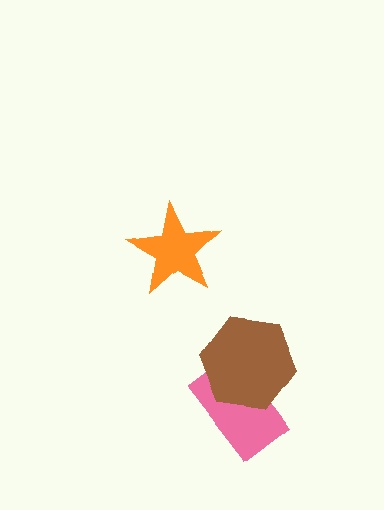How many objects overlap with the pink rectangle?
1 object overlaps with the pink rectangle.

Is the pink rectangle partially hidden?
Yes, it is partially covered by another shape.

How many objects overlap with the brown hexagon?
1 object overlaps with the brown hexagon.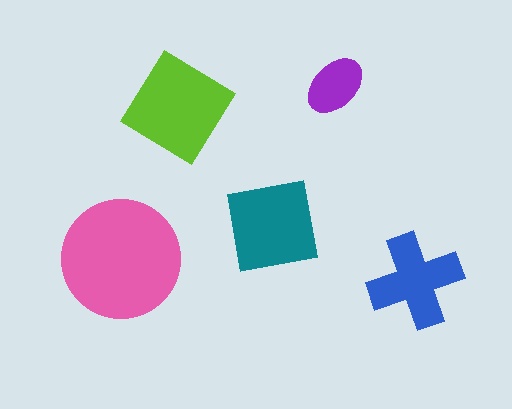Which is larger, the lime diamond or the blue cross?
The lime diamond.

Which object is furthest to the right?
The blue cross is rightmost.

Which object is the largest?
The pink circle.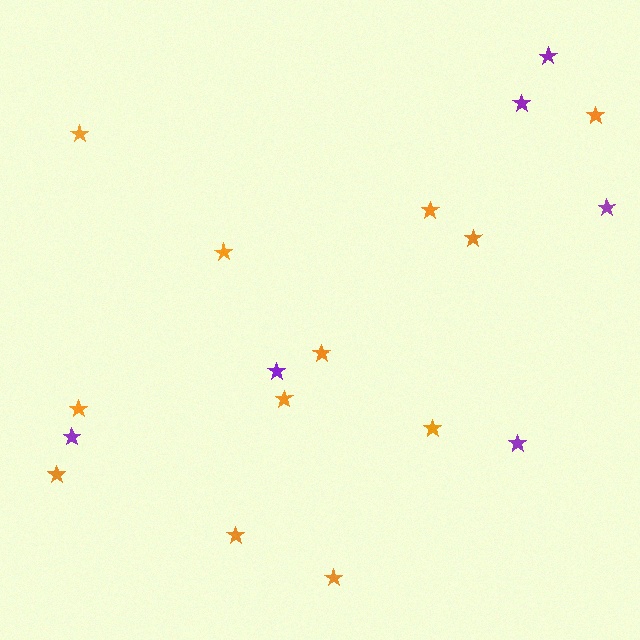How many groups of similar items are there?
There are 2 groups: one group of purple stars (6) and one group of orange stars (12).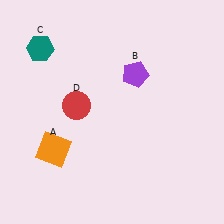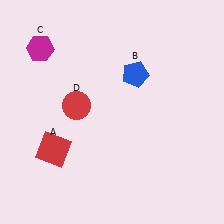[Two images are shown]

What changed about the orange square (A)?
In Image 1, A is orange. In Image 2, it changed to red.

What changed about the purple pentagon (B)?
In Image 1, B is purple. In Image 2, it changed to blue.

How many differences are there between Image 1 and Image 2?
There are 3 differences between the two images.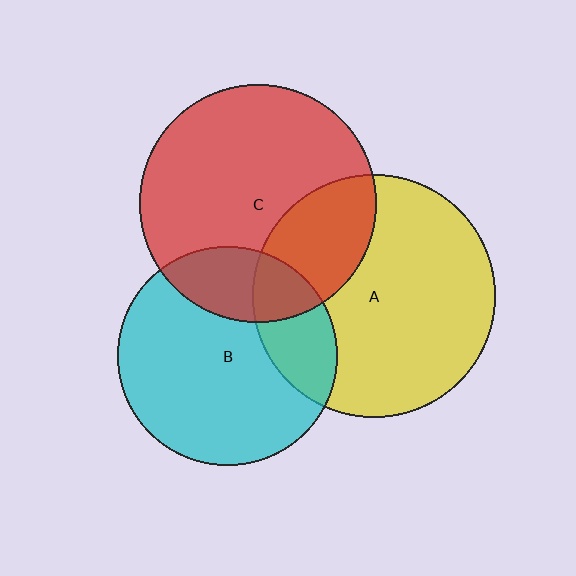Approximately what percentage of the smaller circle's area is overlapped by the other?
Approximately 20%.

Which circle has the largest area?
Circle A (yellow).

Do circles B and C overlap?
Yes.